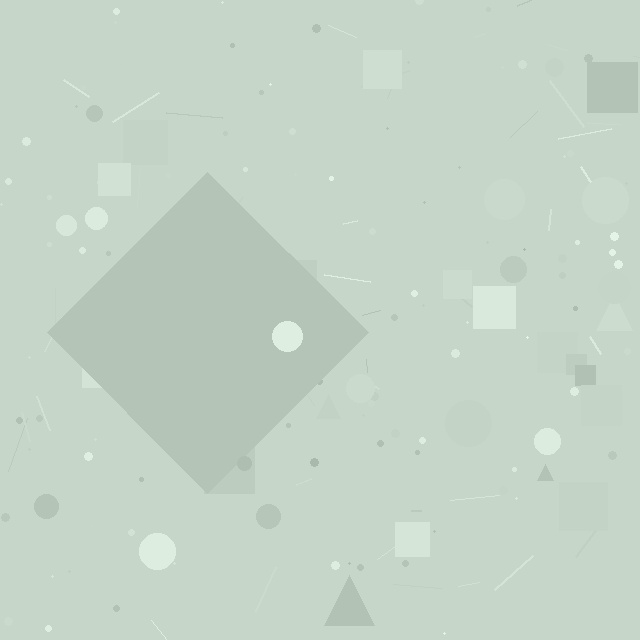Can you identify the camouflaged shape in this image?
The camouflaged shape is a diamond.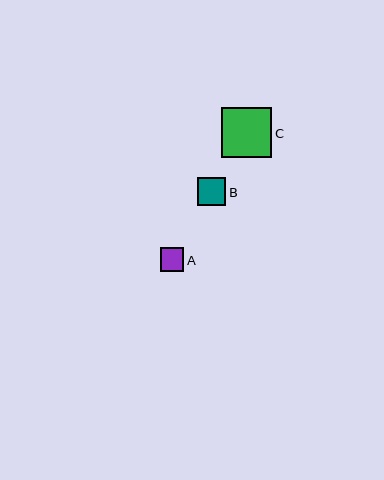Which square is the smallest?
Square A is the smallest with a size of approximately 23 pixels.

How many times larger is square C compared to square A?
Square C is approximately 2.2 times the size of square A.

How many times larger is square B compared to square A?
Square B is approximately 1.2 times the size of square A.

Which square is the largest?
Square C is the largest with a size of approximately 50 pixels.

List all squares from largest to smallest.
From largest to smallest: C, B, A.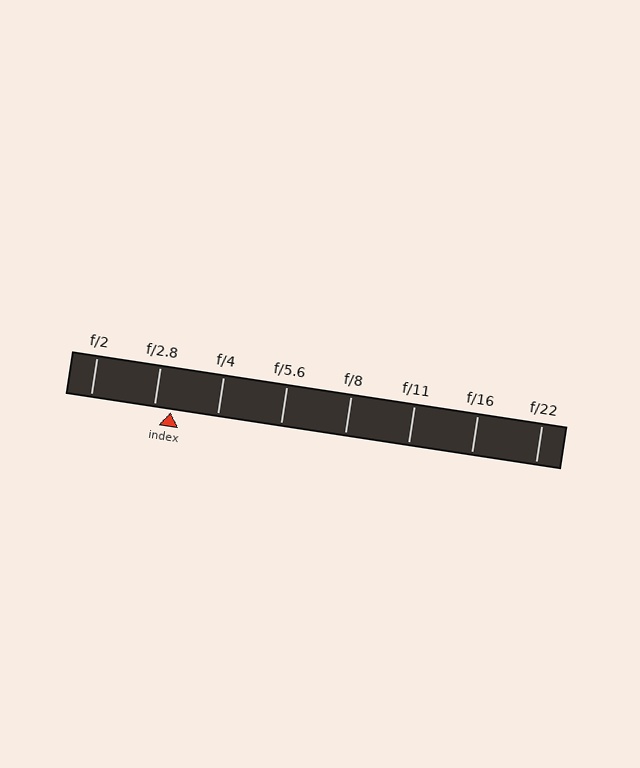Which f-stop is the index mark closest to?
The index mark is closest to f/2.8.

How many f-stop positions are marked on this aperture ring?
There are 8 f-stop positions marked.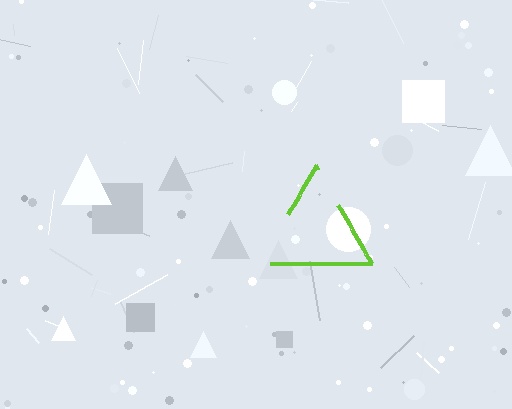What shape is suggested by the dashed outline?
The dashed outline suggests a triangle.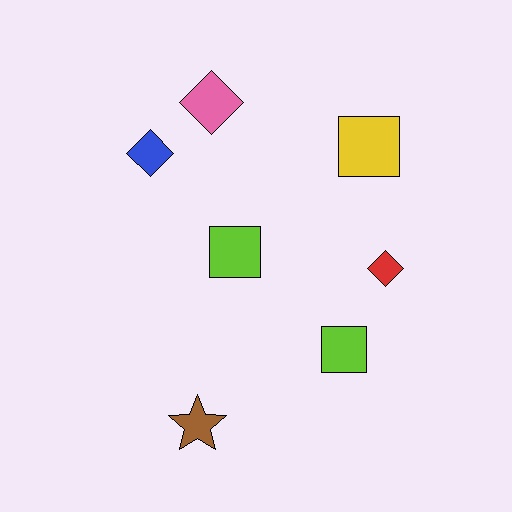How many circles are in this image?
There are no circles.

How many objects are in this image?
There are 7 objects.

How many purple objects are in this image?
There are no purple objects.